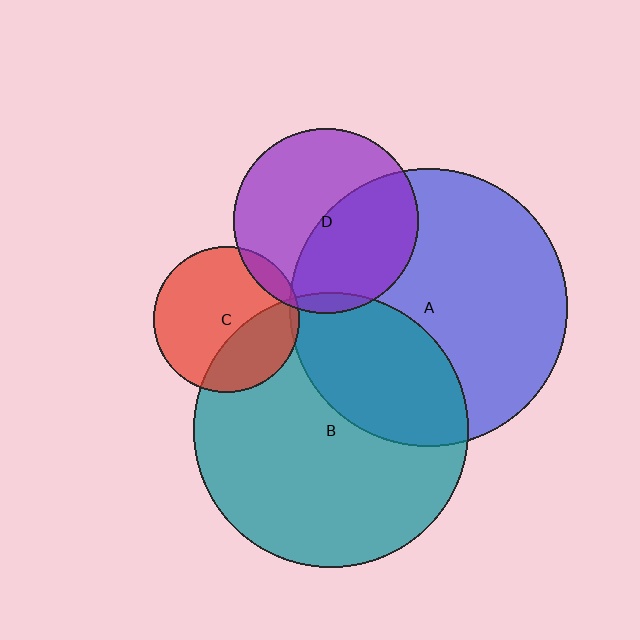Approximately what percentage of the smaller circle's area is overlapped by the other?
Approximately 30%.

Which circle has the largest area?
Circle A (blue).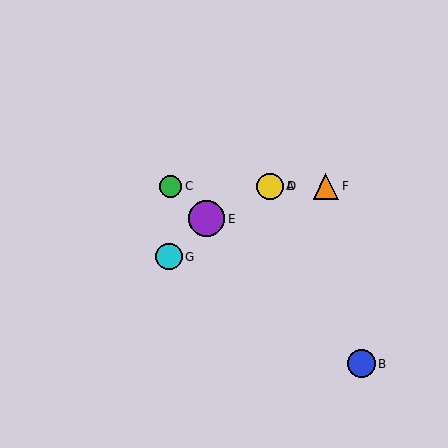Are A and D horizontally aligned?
Yes, both are at y≈186.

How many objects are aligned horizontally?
4 objects (A, C, D, F) are aligned horizontally.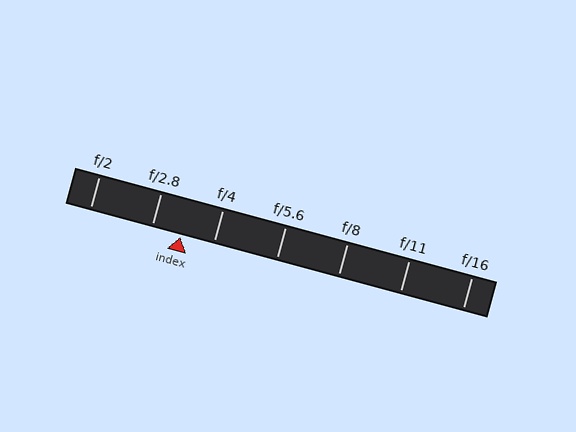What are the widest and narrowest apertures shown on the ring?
The widest aperture shown is f/2 and the narrowest is f/16.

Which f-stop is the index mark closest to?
The index mark is closest to f/2.8.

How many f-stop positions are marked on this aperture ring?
There are 7 f-stop positions marked.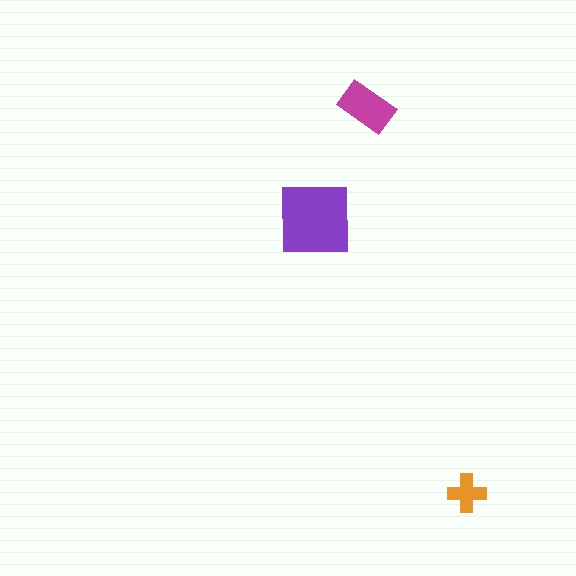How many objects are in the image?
There are 3 objects in the image.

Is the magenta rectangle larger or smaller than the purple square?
Smaller.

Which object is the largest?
The purple square.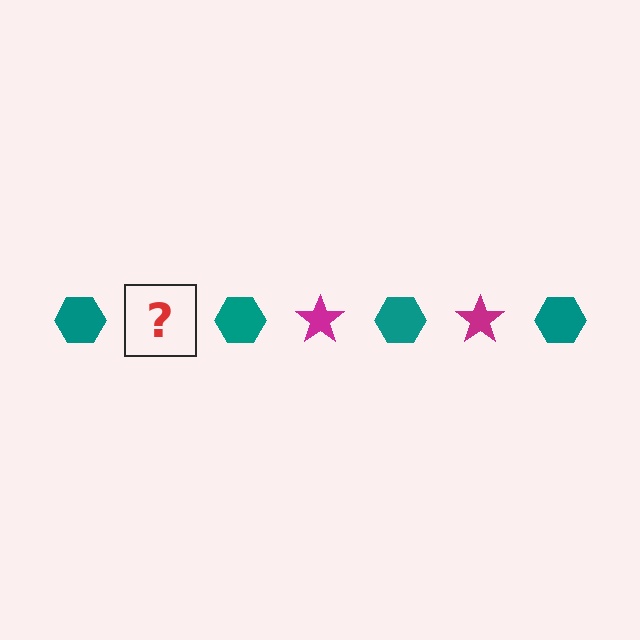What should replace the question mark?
The question mark should be replaced with a magenta star.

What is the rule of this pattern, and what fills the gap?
The rule is that the pattern alternates between teal hexagon and magenta star. The gap should be filled with a magenta star.